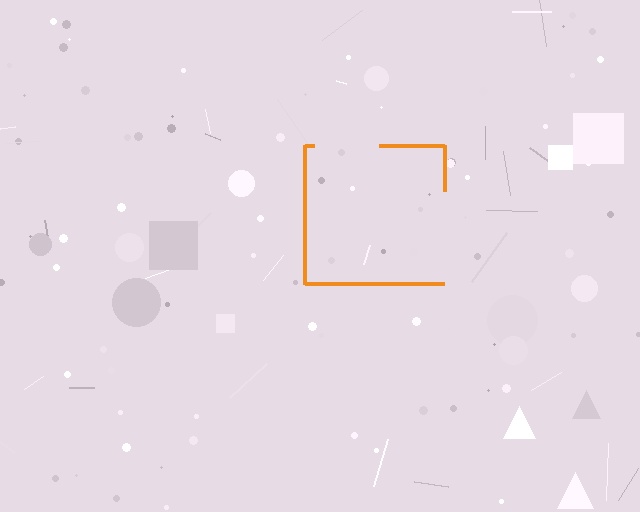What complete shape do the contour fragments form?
The contour fragments form a square.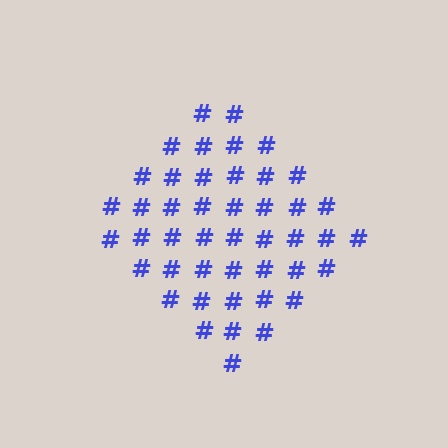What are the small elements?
The small elements are hash symbols.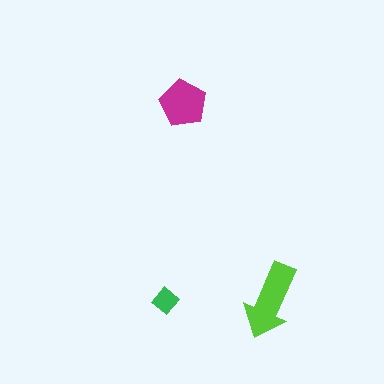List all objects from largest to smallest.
The lime arrow, the magenta pentagon, the green diamond.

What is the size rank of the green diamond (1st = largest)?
3rd.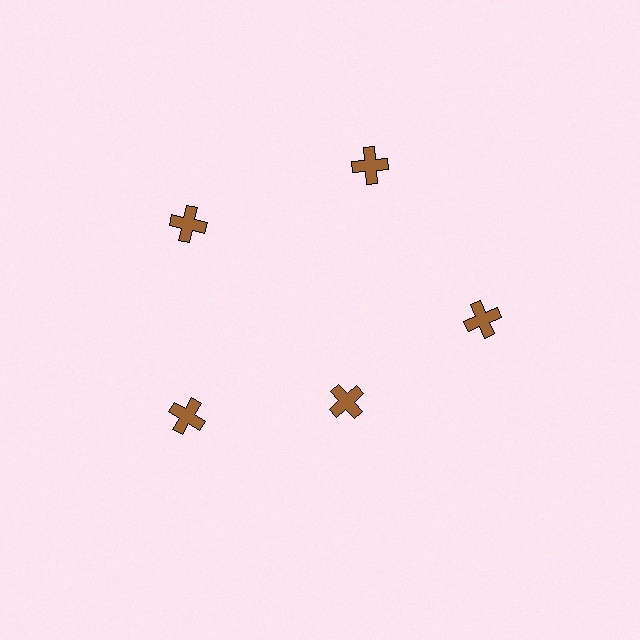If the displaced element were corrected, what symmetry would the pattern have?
It would have 5-fold rotational symmetry — the pattern would map onto itself every 72 degrees.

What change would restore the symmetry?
The symmetry would be restored by moving it outward, back onto the ring so that all 5 crosses sit at equal angles and equal distance from the center.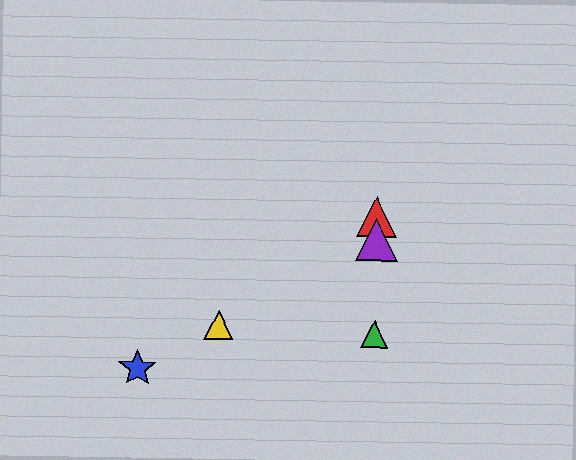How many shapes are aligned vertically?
3 shapes (the red triangle, the green triangle, the purple triangle) are aligned vertically.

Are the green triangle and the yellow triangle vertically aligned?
No, the green triangle is at x≈375 and the yellow triangle is at x≈219.